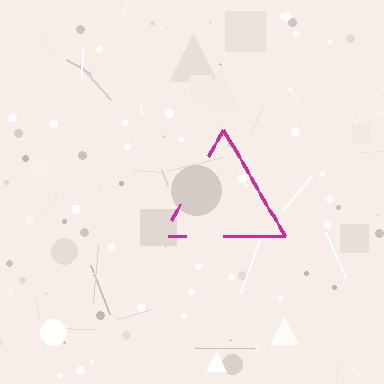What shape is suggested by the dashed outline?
The dashed outline suggests a triangle.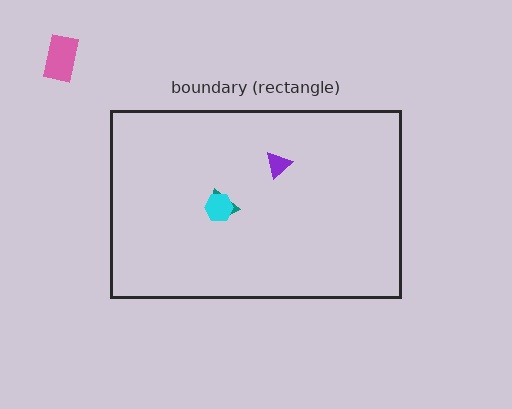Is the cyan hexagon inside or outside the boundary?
Inside.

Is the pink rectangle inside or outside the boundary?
Outside.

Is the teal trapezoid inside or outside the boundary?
Inside.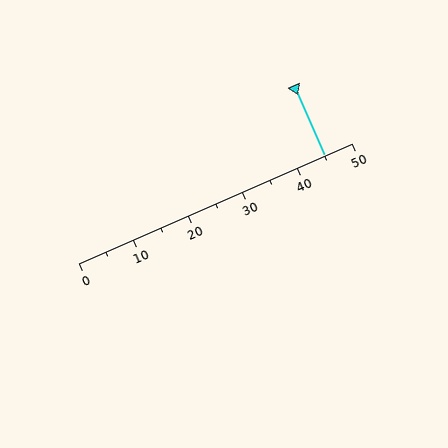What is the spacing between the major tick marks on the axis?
The major ticks are spaced 10 apart.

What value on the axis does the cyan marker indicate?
The marker indicates approximately 45.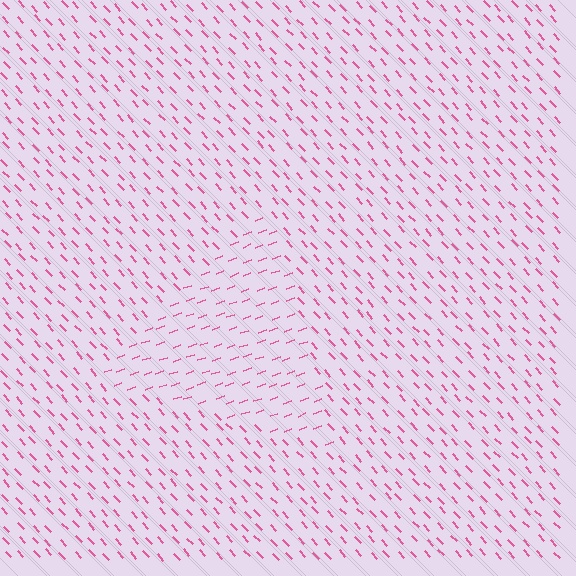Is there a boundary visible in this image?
Yes, there is a texture boundary formed by a change in line orientation.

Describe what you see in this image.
The image is filled with small pink line segments. A triangle region in the image has lines oriented differently from the surrounding lines, creating a visible texture boundary.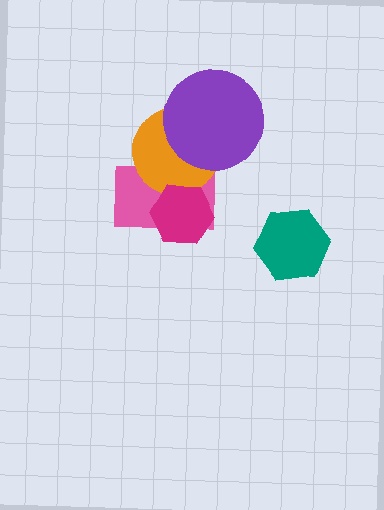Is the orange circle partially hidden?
Yes, it is partially covered by another shape.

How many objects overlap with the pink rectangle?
2 objects overlap with the pink rectangle.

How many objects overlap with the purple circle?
1 object overlaps with the purple circle.